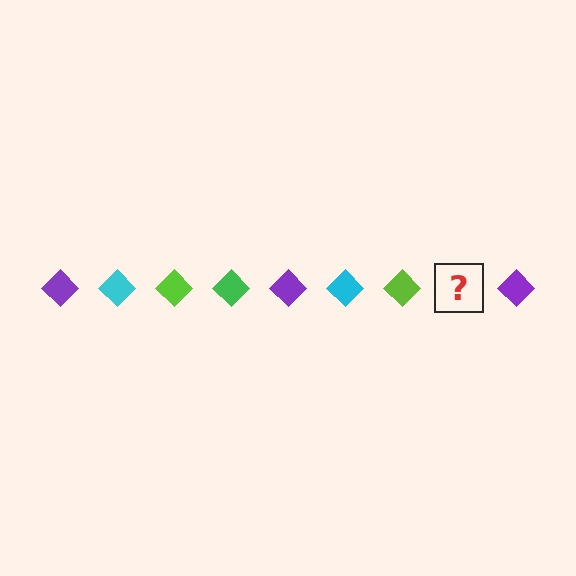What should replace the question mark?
The question mark should be replaced with a green diamond.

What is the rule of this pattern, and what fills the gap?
The rule is that the pattern cycles through purple, cyan, lime, green diamonds. The gap should be filled with a green diamond.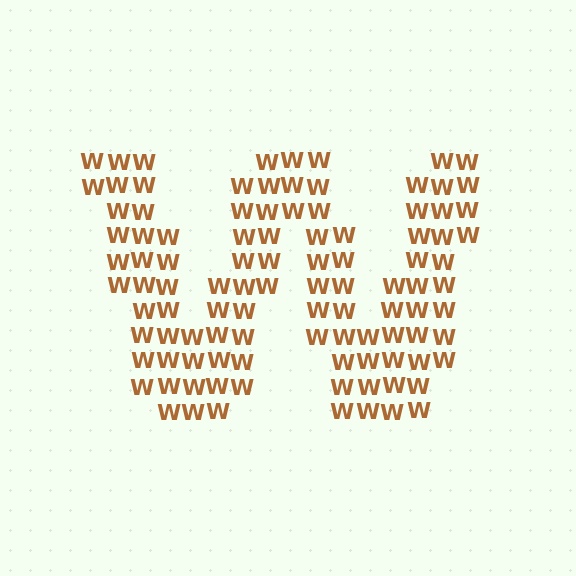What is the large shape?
The large shape is the letter W.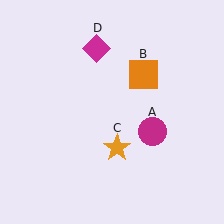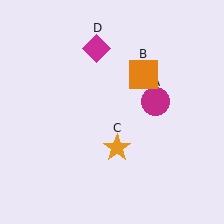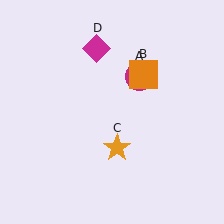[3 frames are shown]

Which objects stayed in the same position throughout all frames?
Orange square (object B) and orange star (object C) and magenta diamond (object D) remained stationary.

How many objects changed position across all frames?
1 object changed position: magenta circle (object A).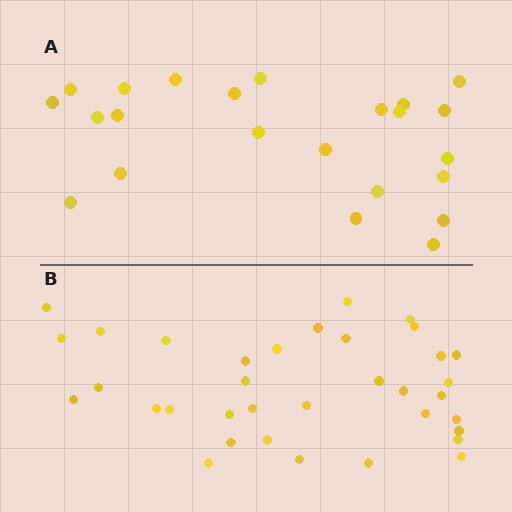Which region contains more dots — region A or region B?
Region B (the bottom region) has more dots.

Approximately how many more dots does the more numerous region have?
Region B has roughly 12 or so more dots than region A.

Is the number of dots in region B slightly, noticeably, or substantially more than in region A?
Region B has substantially more. The ratio is roughly 1.5 to 1.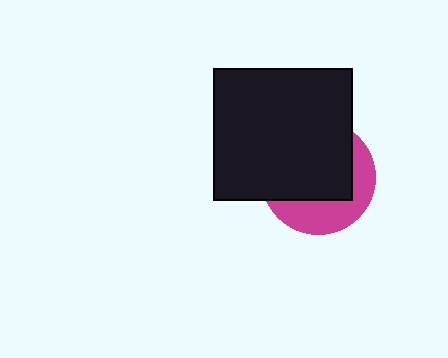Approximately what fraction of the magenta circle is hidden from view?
Roughly 64% of the magenta circle is hidden behind the black rectangle.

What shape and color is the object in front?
The object in front is a black rectangle.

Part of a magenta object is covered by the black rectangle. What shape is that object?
It is a circle.